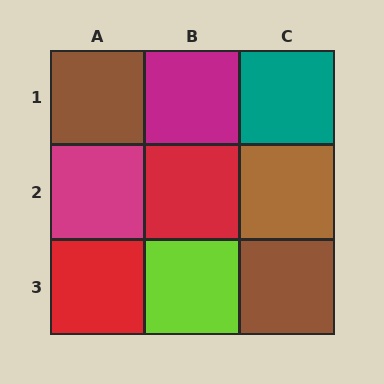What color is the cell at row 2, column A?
Magenta.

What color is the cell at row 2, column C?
Brown.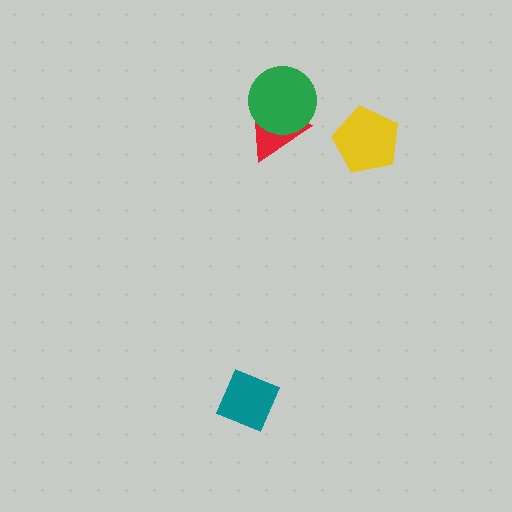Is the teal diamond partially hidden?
No, no other shape covers it.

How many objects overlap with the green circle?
1 object overlaps with the green circle.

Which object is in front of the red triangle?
The green circle is in front of the red triangle.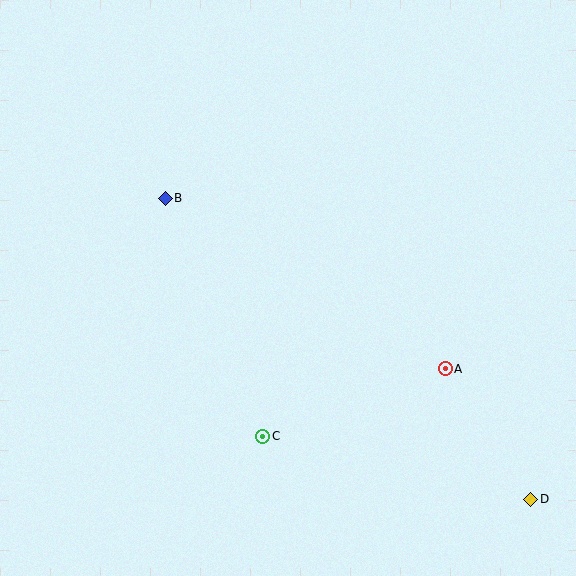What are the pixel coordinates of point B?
Point B is at (165, 198).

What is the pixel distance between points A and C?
The distance between A and C is 195 pixels.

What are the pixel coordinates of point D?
Point D is at (531, 500).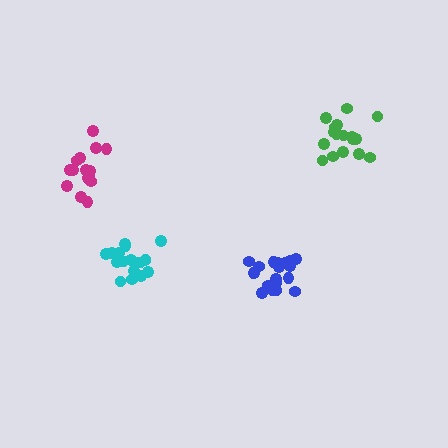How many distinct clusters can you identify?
There are 4 distinct clusters.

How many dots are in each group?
Group 1: 17 dots, Group 2: 20 dots, Group 3: 20 dots, Group 4: 15 dots (72 total).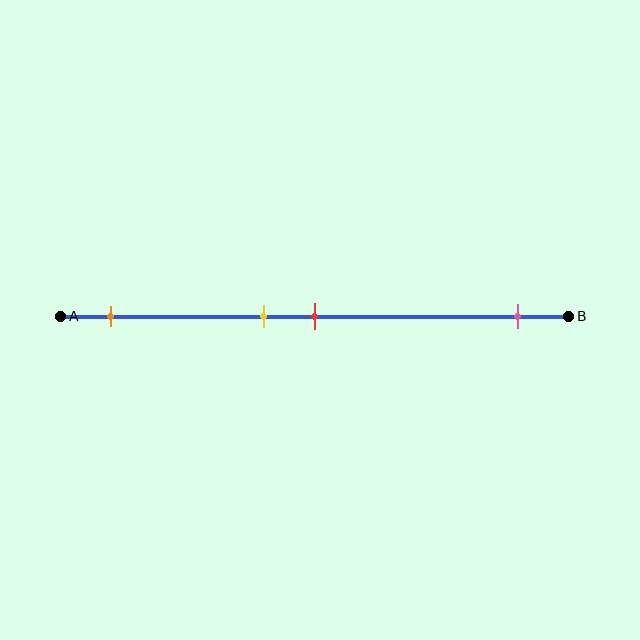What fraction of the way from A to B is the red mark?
The red mark is approximately 50% (0.5) of the way from A to B.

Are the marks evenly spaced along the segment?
No, the marks are not evenly spaced.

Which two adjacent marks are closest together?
The yellow and red marks are the closest adjacent pair.